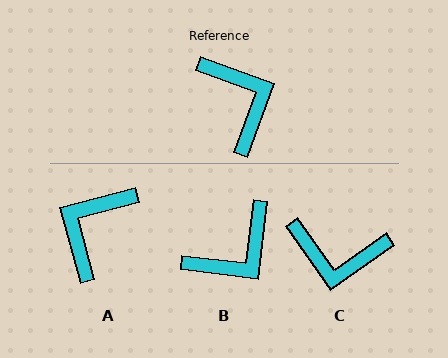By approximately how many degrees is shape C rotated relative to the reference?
Approximately 124 degrees clockwise.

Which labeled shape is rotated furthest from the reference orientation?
A, about 125 degrees away.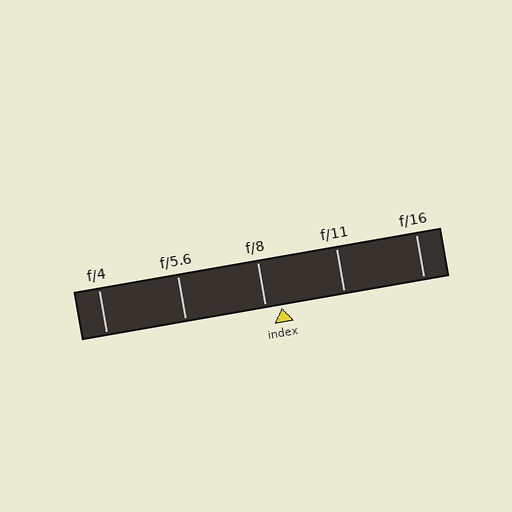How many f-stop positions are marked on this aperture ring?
There are 5 f-stop positions marked.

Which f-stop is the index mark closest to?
The index mark is closest to f/8.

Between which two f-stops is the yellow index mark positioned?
The index mark is between f/8 and f/11.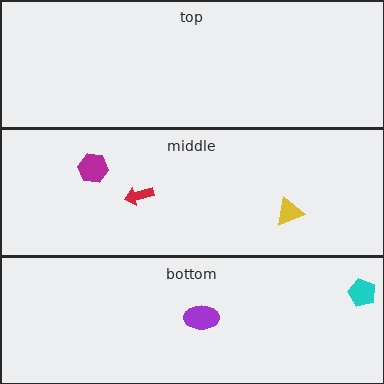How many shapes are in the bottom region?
2.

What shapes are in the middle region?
The magenta hexagon, the red arrow, the yellow triangle.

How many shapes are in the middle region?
3.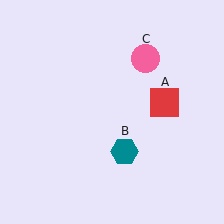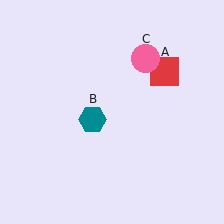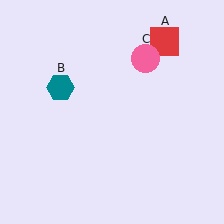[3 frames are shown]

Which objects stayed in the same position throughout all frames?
Pink circle (object C) remained stationary.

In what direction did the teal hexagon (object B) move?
The teal hexagon (object B) moved up and to the left.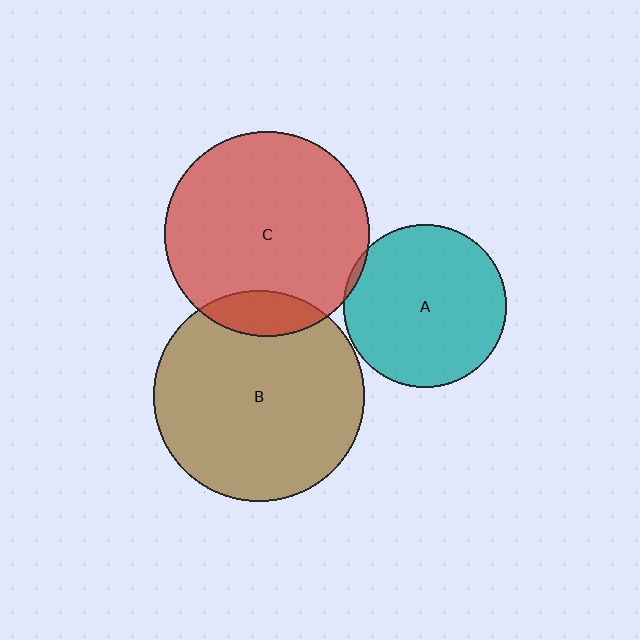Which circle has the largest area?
Circle B (brown).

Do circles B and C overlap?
Yes.